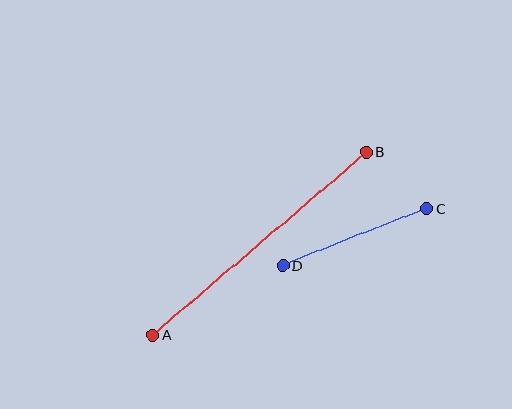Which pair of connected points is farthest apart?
Points A and B are farthest apart.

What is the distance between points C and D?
The distance is approximately 154 pixels.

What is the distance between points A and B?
The distance is approximately 281 pixels.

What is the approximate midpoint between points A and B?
The midpoint is at approximately (260, 243) pixels.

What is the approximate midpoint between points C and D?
The midpoint is at approximately (355, 237) pixels.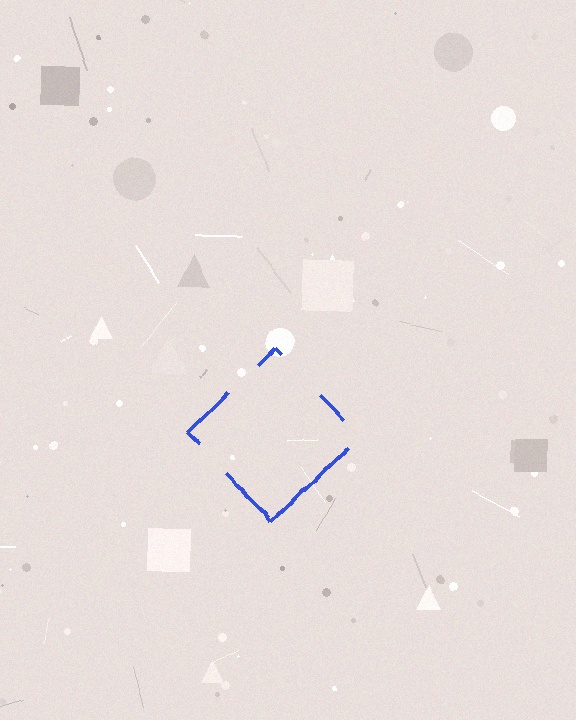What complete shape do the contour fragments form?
The contour fragments form a diamond.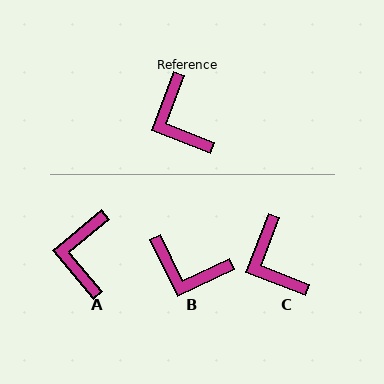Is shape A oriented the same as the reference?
No, it is off by about 29 degrees.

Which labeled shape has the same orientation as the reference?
C.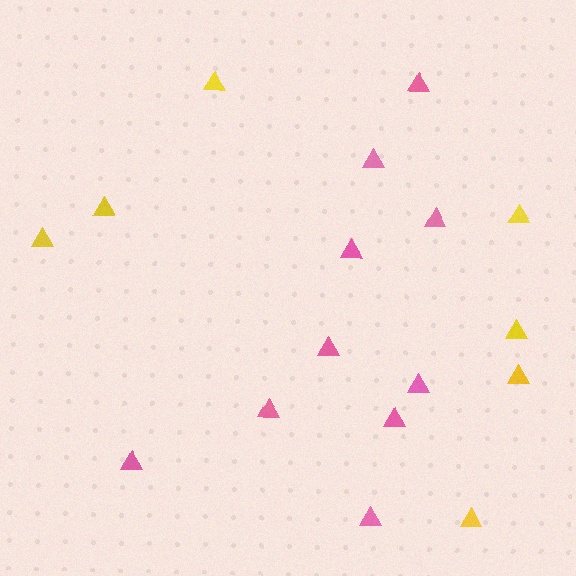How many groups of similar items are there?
There are 2 groups: one group of yellow triangles (7) and one group of pink triangles (10).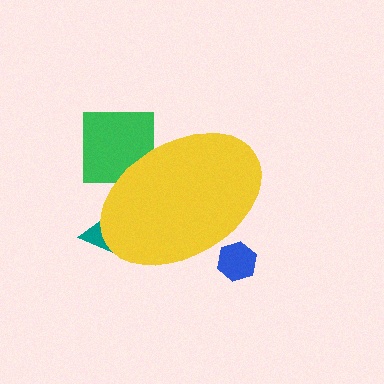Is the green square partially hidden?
Yes, the green square is partially hidden behind the yellow ellipse.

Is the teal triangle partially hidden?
Yes, the teal triangle is partially hidden behind the yellow ellipse.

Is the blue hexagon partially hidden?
Yes, the blue hexagon is partially hidden behind the yellow ellipse.